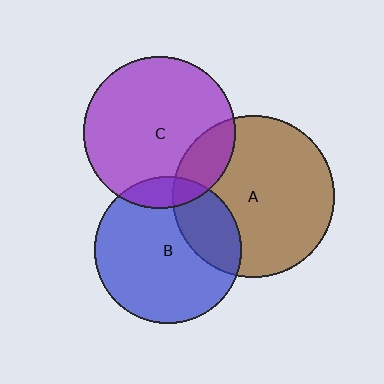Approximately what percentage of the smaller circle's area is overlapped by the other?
Approximately 10%.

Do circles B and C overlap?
Yes.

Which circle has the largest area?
Circle A (brown).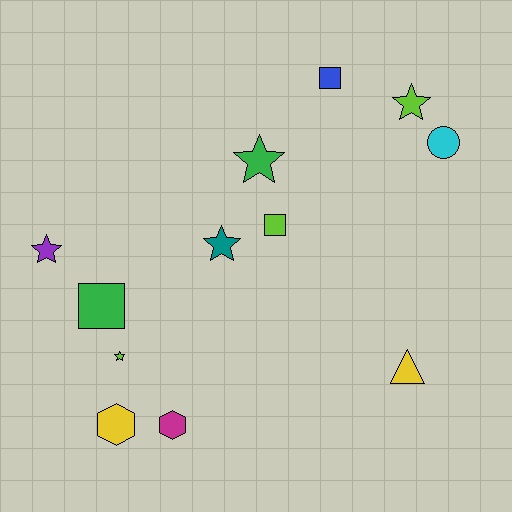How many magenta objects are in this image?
There is 1 magenta object.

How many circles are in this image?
There is 1 circle.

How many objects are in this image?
There are 12 objects.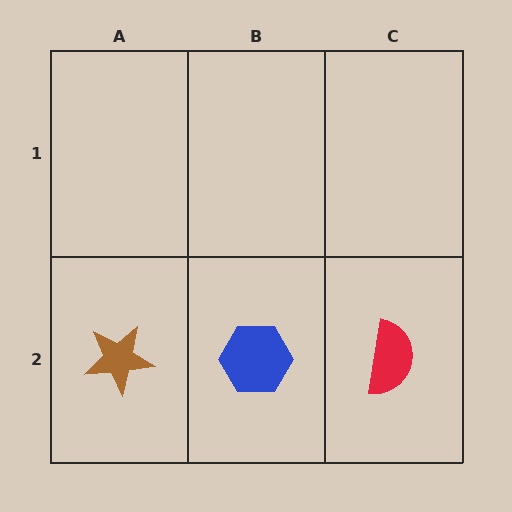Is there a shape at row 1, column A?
No, that cell is empty.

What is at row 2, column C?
A red semicircle.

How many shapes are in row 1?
0 shapes.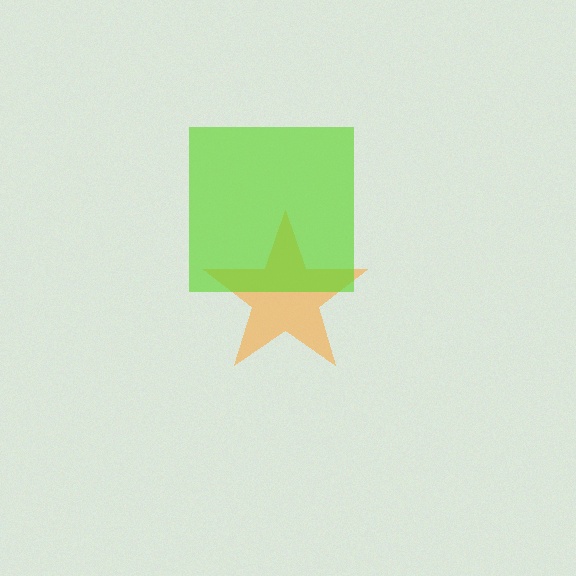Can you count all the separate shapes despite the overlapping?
Yes, there are 2 separate shapes.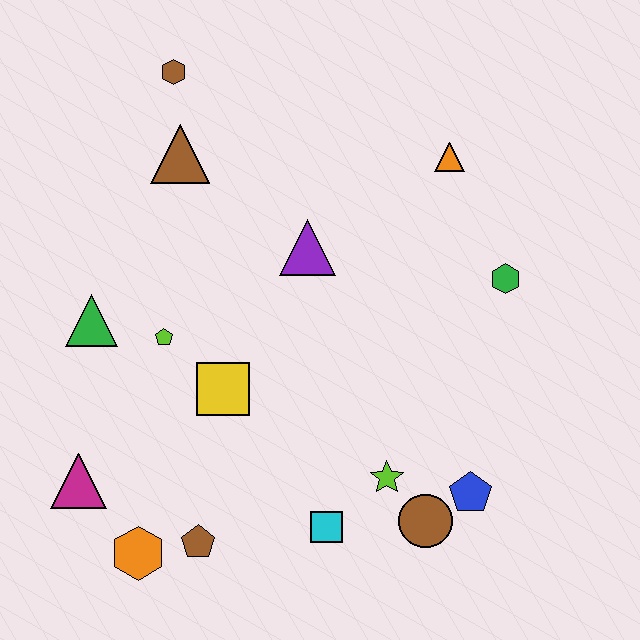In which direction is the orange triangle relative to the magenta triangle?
The orange triangle is to the right of the magenta triangle.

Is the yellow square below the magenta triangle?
No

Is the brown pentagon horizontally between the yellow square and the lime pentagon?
Yes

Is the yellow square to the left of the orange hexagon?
No